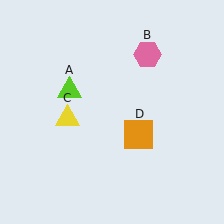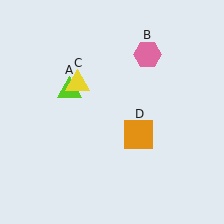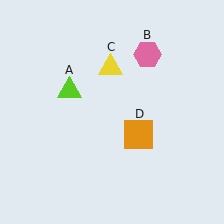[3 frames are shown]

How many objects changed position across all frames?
1 object changed position: yellow triangle (object C).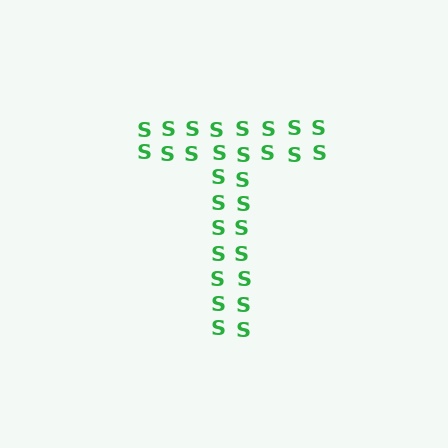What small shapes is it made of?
It is made of small letter S's.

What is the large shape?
The large shape is the letter T.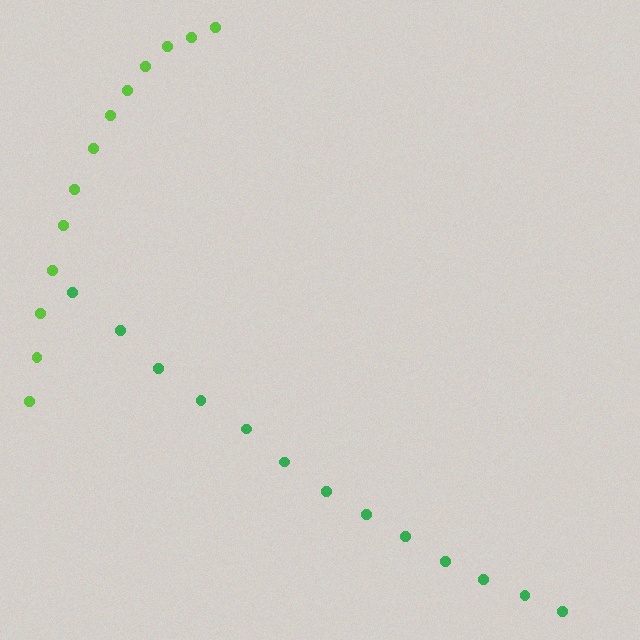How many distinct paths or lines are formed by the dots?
There are 2 distinct paths.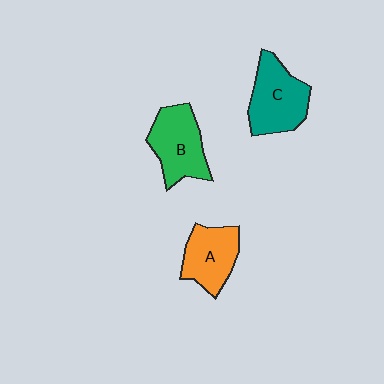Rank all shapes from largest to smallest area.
From largest to smallest: C (teal), B (green), A (orange).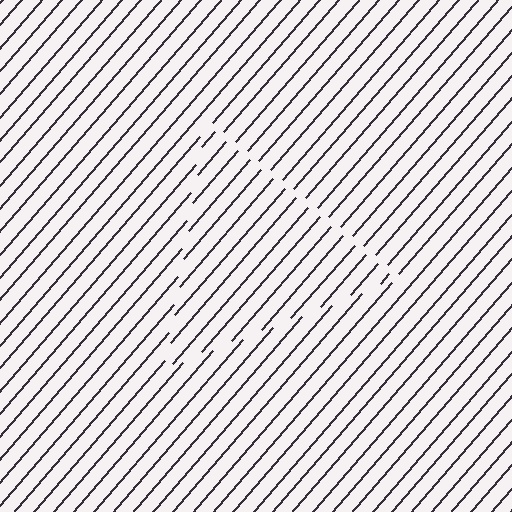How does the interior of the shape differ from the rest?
The interior of the shape contains the same grating, shifted by half a period — the contour is defined by the phase discontinuity where line-ends from the inner and outer gratings abut.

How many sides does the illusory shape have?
3 sides — the line-ends trace a triangle.